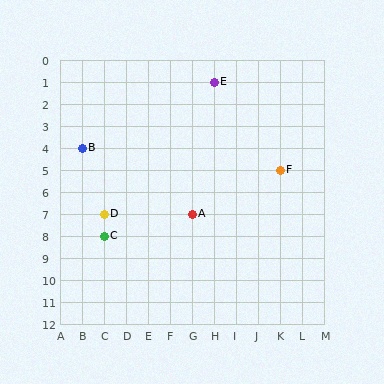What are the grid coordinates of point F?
Point F is at grid coordinates (K, 5).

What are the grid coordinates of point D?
Point D is at grid coordinates (C, 7).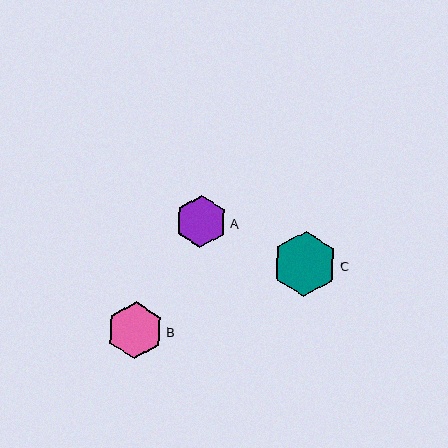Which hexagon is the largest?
Hexagon C is the largest with a size of approximately 65 pixels.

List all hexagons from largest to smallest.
From largest to smallest: C, B, A.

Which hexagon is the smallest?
Hexagon A is the smallest with a size of approximately 52 pixels.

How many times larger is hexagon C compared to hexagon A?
Hexagon C is approximately 1.2 times the size of hexagon A.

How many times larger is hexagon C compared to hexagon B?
Hexagon C is approximately 1.1 times the size of hexagon B.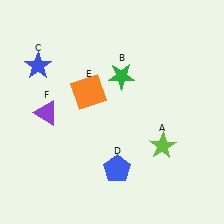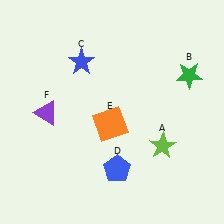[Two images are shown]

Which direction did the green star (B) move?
The green star (B) moved right.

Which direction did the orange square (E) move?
The orange square (E) moved down.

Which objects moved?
The objects that moved are: the green star (B), the blue star (C), the orange square (E).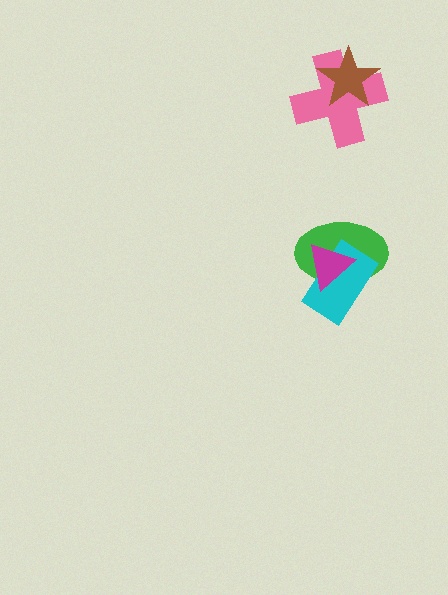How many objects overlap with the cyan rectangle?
2 objects overlap with the cyan rectangle.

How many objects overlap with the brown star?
1 object overlaps with the brown star.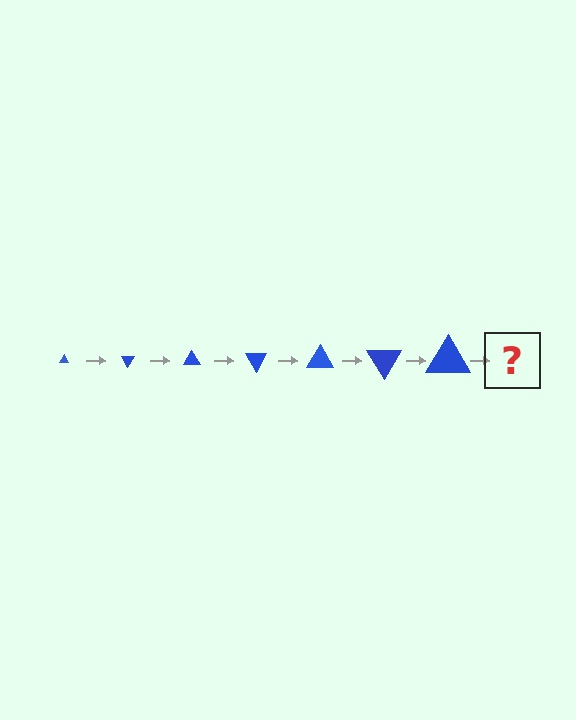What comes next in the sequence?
The next element should be a triangle, larger than the previous one and rotated 420 degrees from the start.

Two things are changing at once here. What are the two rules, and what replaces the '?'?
The two rules are that the triangle grows larger each step and it rotates 60 degrees each step. The '?' should be a triangle, larger than the previous one and rotated 420 degrees from the start.